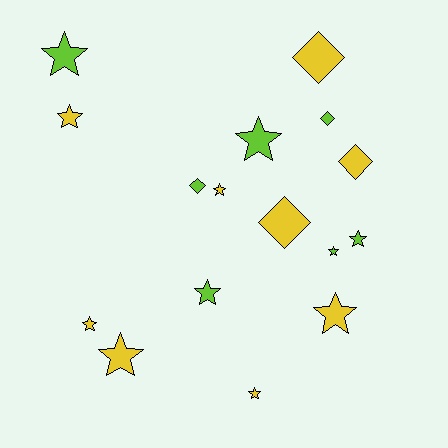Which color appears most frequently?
Yellow, with 9 objects.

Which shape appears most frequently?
Star, with 11 objects.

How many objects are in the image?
There are 16 objects.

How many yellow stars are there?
There are 6 yellow stars.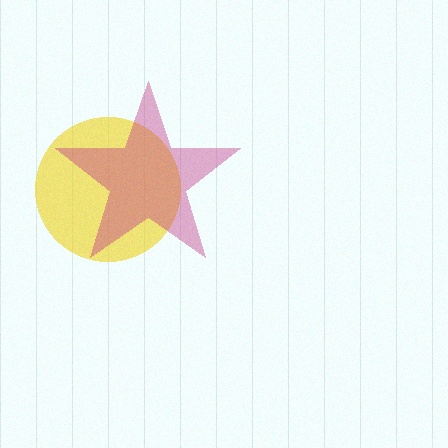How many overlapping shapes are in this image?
There are 2 overlapping shapes in the image.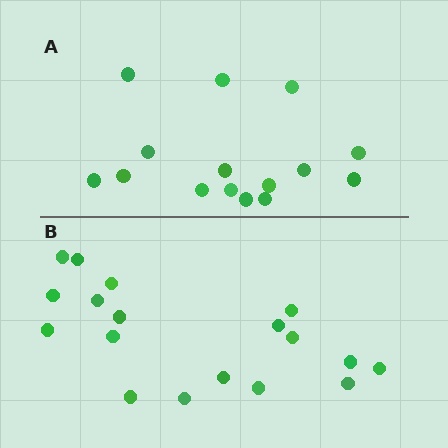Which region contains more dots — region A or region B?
Region B (the bottom region) has more dots.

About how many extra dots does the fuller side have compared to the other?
Region B has just a few more — roughly 2 or 3 more dots than region A.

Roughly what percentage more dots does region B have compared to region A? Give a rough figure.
About 20% more.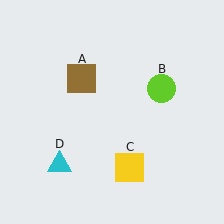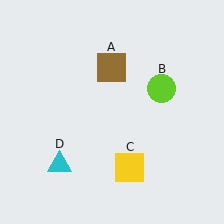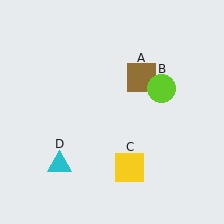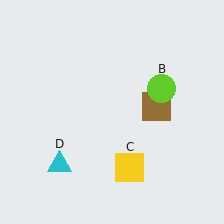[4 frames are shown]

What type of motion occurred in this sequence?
The brown square (object A) rotated clockwise around the center of the scene.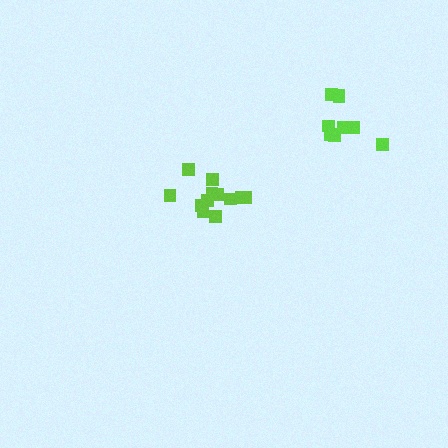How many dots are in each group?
Group 1: 9 dots, Group 2: 12 dots (21 total).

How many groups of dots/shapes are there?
There are 2 groups.